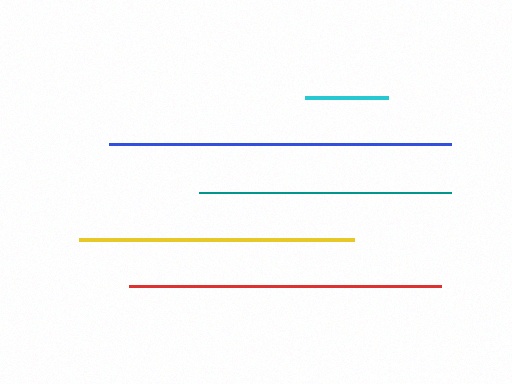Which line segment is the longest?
The blue line is the longest at approximately 343 pixels.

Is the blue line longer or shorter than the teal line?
The blue line is longer than the teal line.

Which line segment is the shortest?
The cyan line is the shortest at approximately 83 pixels.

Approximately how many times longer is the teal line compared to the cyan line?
The teal line is approximately 3.0 times the length of the cyan line.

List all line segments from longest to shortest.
From longest to shortest: blue, red, yellow, teal, cyan.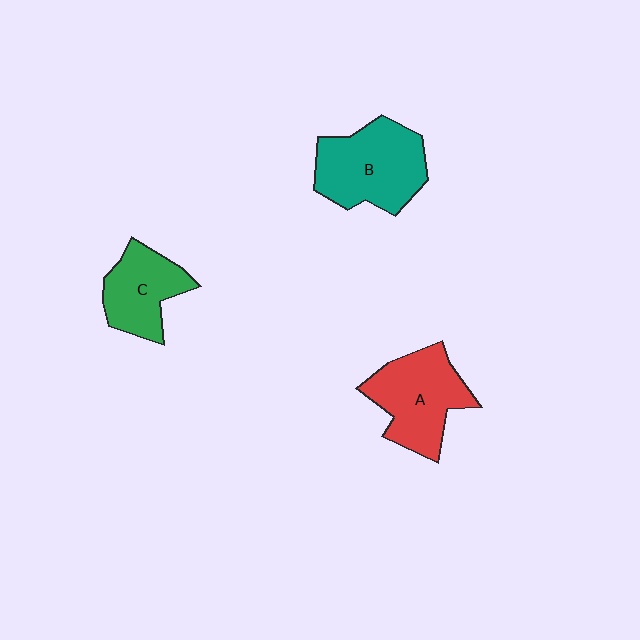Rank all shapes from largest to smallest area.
From largest to smallest: B (teal), A (red), C (green).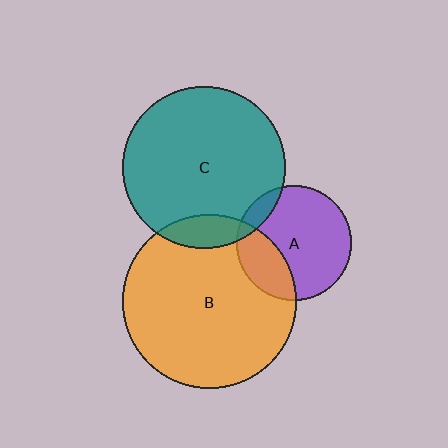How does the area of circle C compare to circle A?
Approximately 2.0 times.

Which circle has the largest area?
Circle B (orange).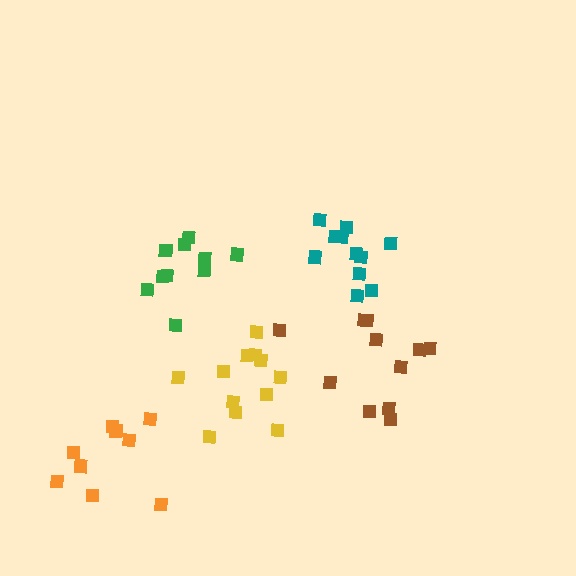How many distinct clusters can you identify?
There are 5 distinct clusters.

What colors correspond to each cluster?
The clusters are colored: brown, yellow, orange, teal, green.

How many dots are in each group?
Group 1: 11 dots, Group 2: 12 dots, Group 3: 10 dots, Group 4: 11 dots, Group 5: 10 dots (54 total).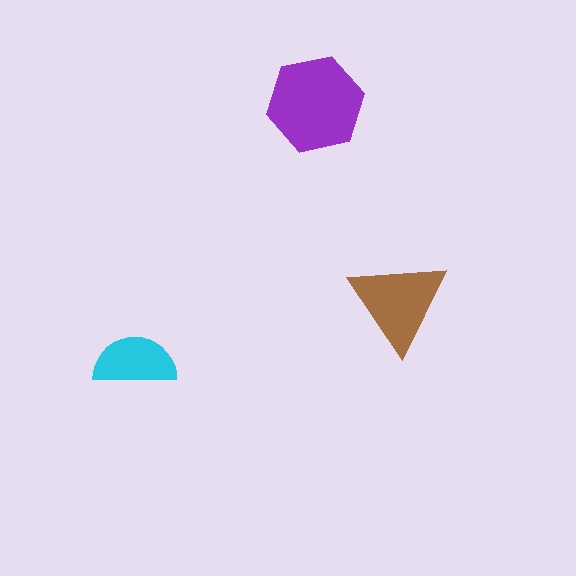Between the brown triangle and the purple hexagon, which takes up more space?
The purple hexagon.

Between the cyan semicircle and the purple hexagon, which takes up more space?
The purple hexagon.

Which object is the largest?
The purple hexagon.